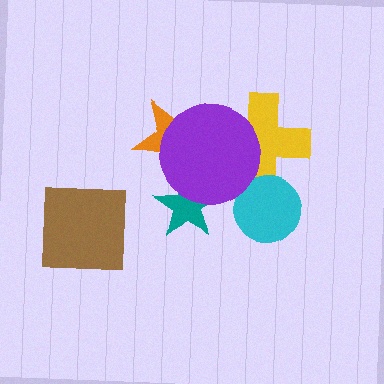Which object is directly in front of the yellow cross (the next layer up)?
The cyan circle is directly in front of the yellow cross.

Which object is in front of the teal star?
The purple circle is in front of the teal star.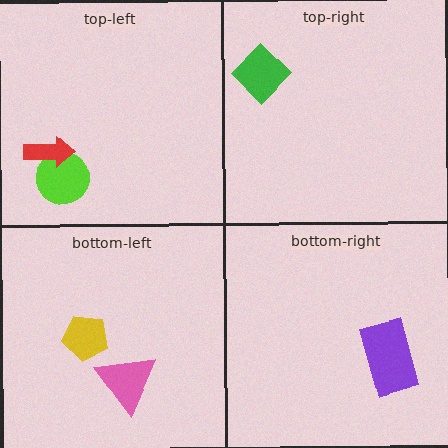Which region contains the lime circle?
The top-left region.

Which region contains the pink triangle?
The bottom-left region.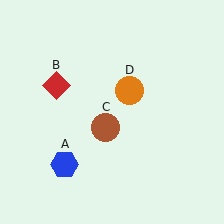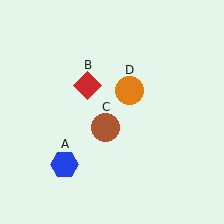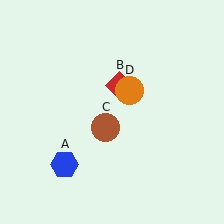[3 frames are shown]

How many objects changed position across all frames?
1 object changed position: red diamond (object B).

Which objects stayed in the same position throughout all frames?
Blue hexagon (object A) and brown circle (object C) and orange circle (object D) remained stationary.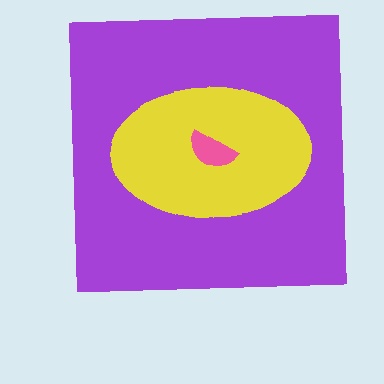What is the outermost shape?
The purple square.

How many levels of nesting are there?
3.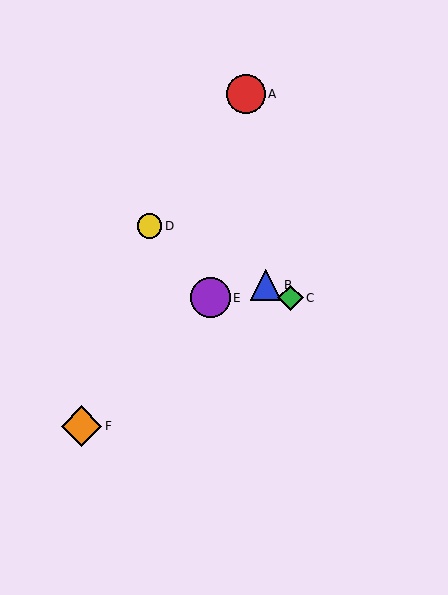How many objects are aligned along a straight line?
3 objects (B, C, D) are aligned along a straight line.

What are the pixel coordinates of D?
Object D is at (149, 226).